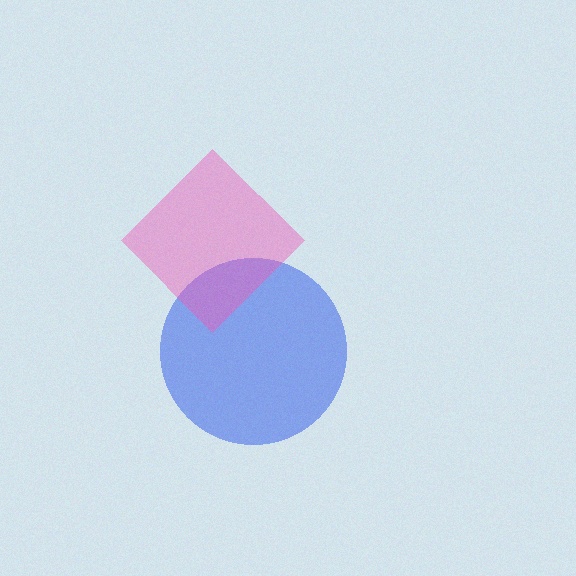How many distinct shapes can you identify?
There are 2 distinct shapes: a blue circle, a pink diamond.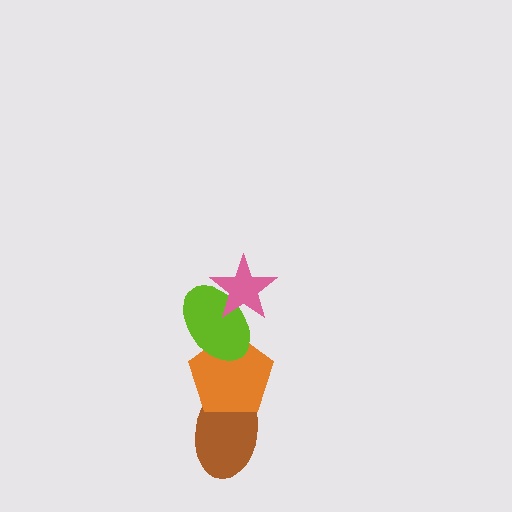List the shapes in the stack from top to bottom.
From top to bottom: the pink star, the lime ellipse, the orange pentagon, the brown ellipse.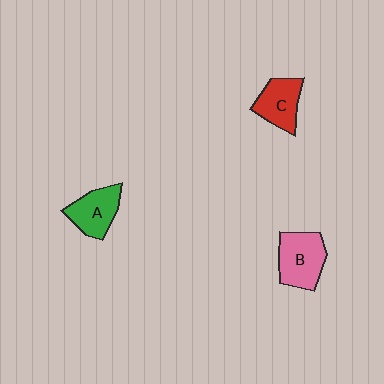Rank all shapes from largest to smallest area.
From largest to smallest: B (pink), A (green), C (red).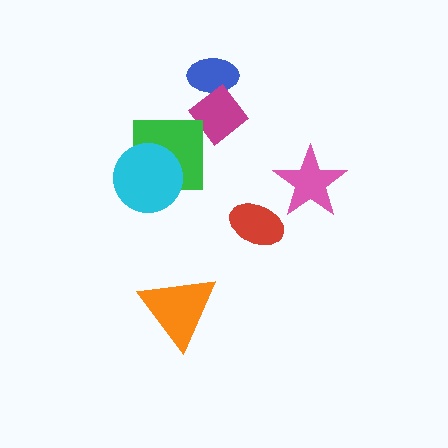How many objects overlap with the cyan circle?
1 object overlaps with the cyan circle.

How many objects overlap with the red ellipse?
0 objects overlap with the red ellipse.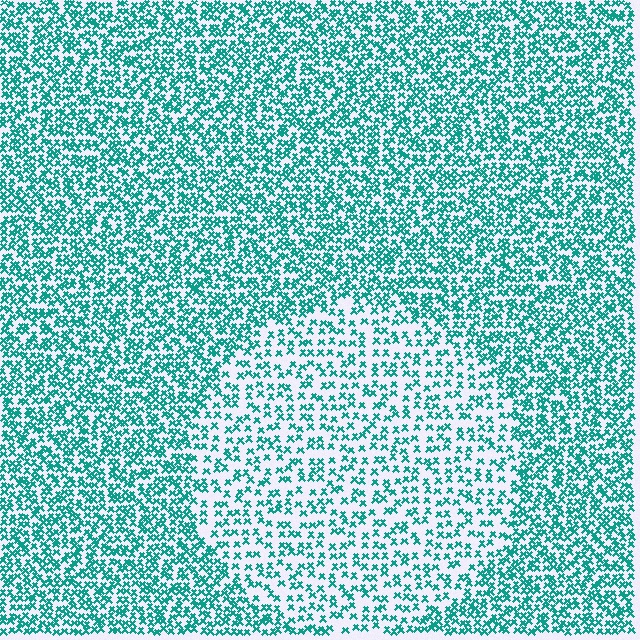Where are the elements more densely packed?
The elements are more densely packed outside the circle boundary.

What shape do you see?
I see a circle.